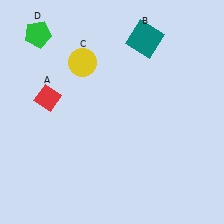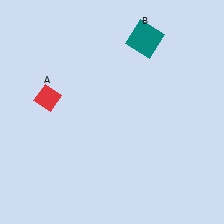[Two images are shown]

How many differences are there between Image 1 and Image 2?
There are 2 differences between the two images.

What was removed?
The yellow circle (C), the green pentagon (D) were removed in Image 2.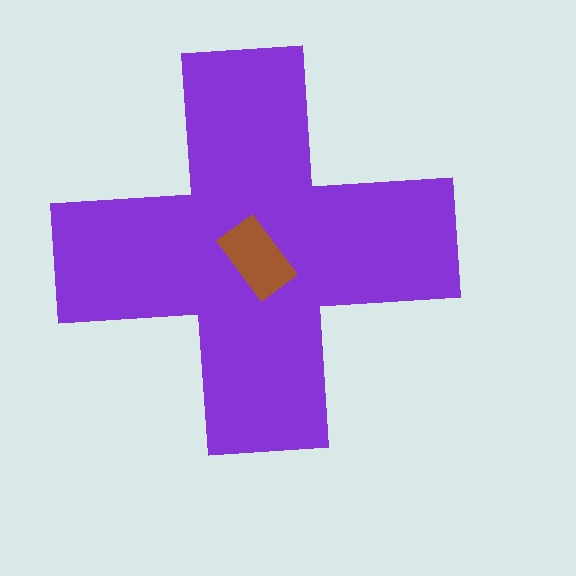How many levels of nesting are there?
2.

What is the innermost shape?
The brown rectangle.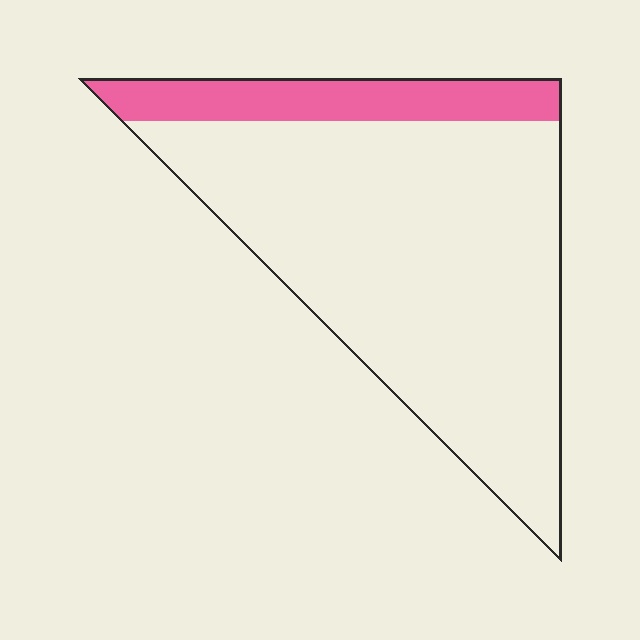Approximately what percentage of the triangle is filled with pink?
Approximately 15%.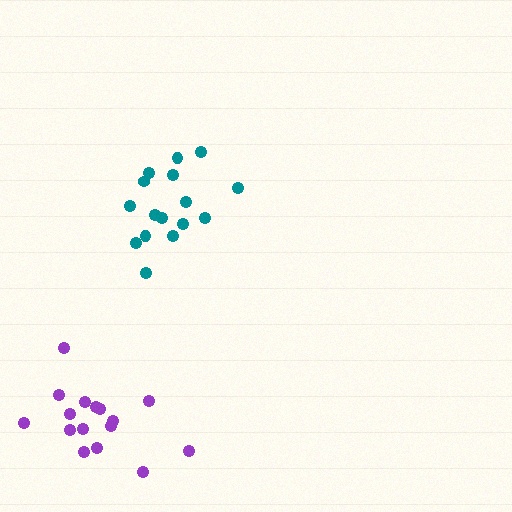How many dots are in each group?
Group 1: 16 dots, Group 2: 16 dots (32 total).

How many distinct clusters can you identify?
There are 2 distinct clusters.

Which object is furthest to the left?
The purple cluster is leftmost.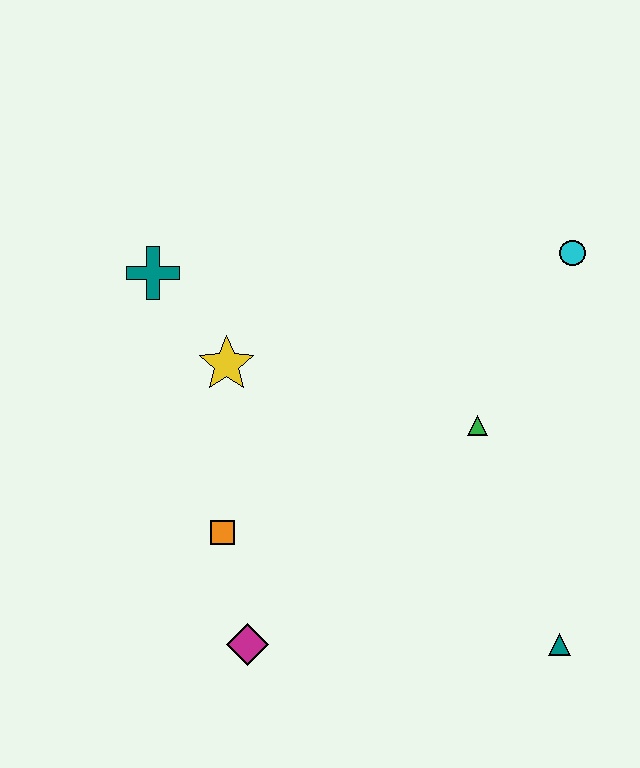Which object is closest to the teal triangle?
The green triangle is closest to the teal triangle.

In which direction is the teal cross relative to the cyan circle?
The teal cross is to the left of the cyan circle.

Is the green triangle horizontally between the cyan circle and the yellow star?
Yes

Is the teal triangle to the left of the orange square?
No